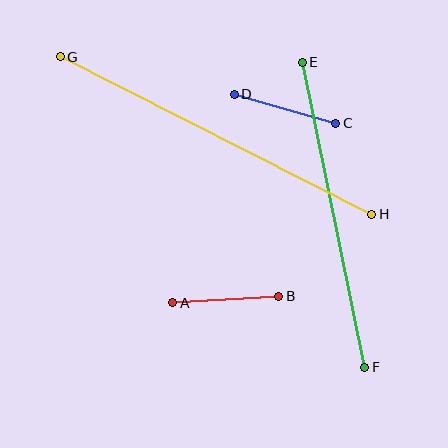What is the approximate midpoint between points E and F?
The midpoint is at approximately (333, 215) pixels.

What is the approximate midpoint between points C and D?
The midpoint is at approximately (285, 109) pixels.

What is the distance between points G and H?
The distance is approximately 349 pixels.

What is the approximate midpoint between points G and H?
The midpoint is at approximately (216, 135) pixels.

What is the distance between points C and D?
The distance is approximately 106 pixels.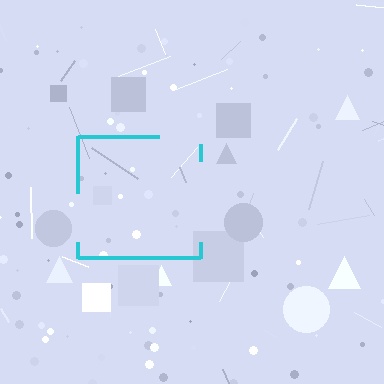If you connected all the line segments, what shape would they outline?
They would outline a square.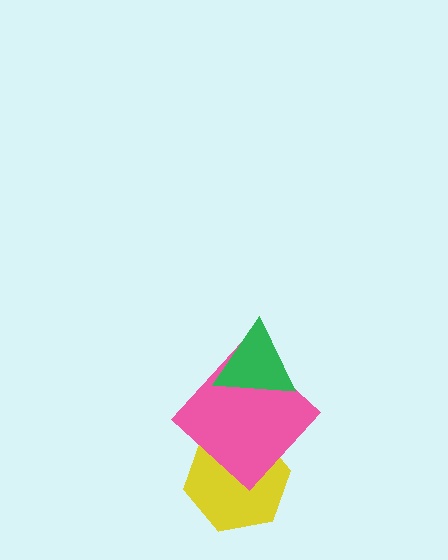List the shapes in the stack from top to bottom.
From top to bottom: the green triangle, the pink diamond, the yellow hexagon.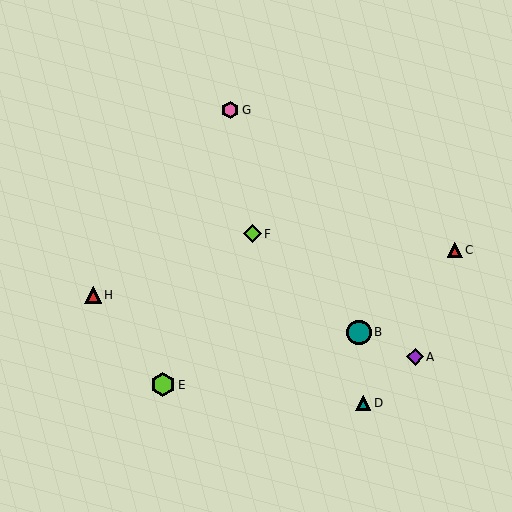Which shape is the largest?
The teal circle (labeled B) is the largest.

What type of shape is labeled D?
Shape D is a teal triangle.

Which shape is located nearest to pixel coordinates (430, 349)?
The purple diamond (labeled A) at (415, 357) is nearest to that location.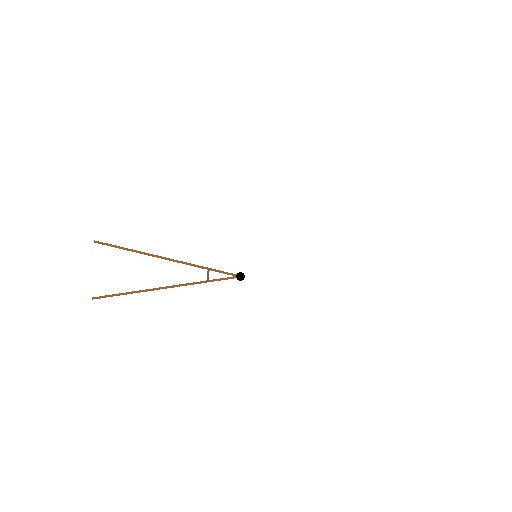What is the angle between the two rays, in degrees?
Approximately 22 degrees.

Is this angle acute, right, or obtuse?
It is acute.